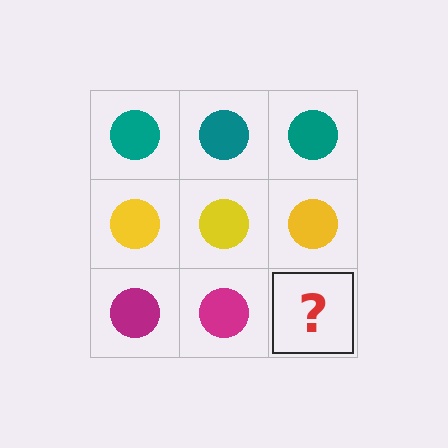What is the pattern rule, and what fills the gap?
The rule is that each row has a consistent color. The gap should be filled with a magenta circle.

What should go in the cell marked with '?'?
The missing cell should contain a magenta circle.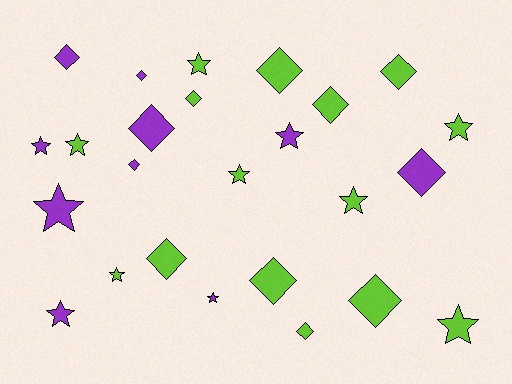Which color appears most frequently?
Lime, with 15 objects.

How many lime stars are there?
There are 7 lime stars.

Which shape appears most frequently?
Diamond, with 13 objects.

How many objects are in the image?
There are 25 objects.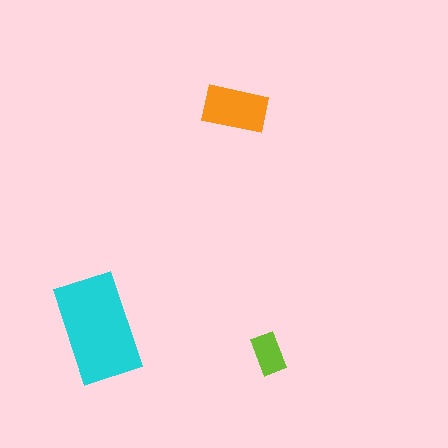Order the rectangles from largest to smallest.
the cyan one, the orange one, the lime one.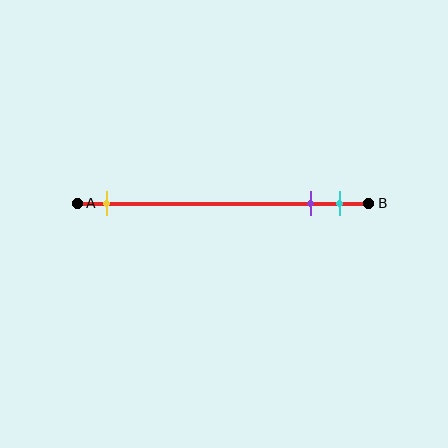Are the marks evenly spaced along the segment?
No, the marks are not evenly spaced.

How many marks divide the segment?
There are 3 marks dividing the segment.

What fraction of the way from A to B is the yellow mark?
The yellow mark is approximately 10% (0.1) of the way from A to B.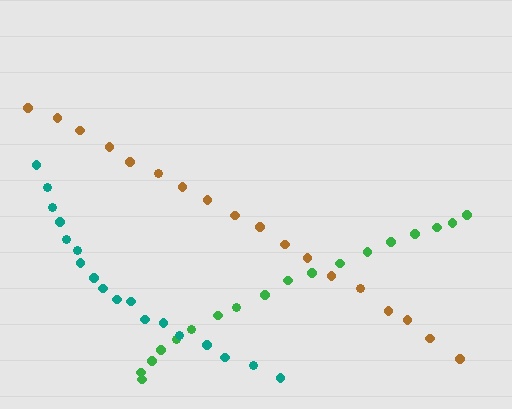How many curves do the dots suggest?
There are 3 distinct paths.